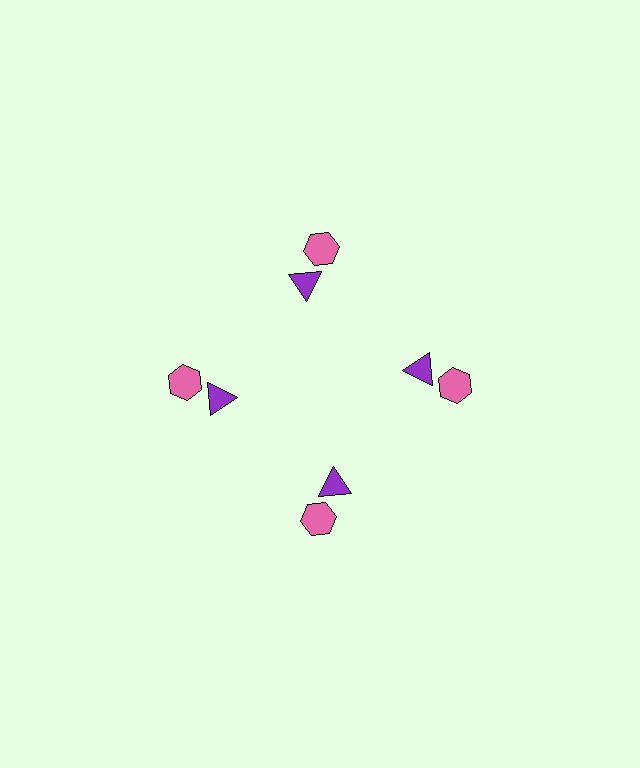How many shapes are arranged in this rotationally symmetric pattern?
There are 8 shapes, arranged in 4 groups of 2.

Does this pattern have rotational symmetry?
Yes, this pattern has 4-fold rotational symmetry. It looks the same after rotating 90 degrees around the center.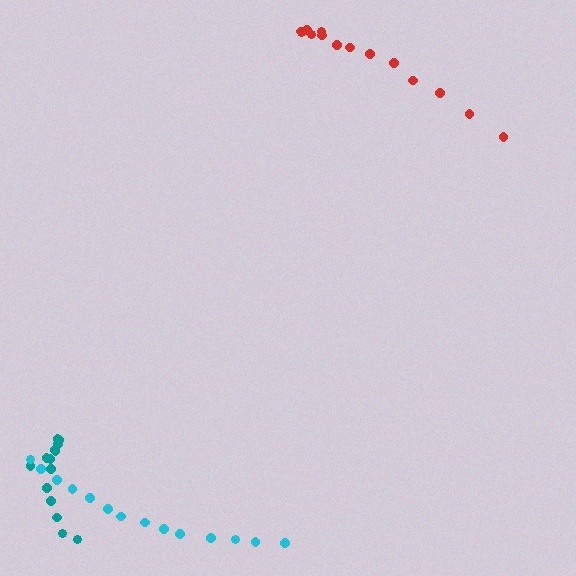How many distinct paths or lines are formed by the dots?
There are 3 distinct paths.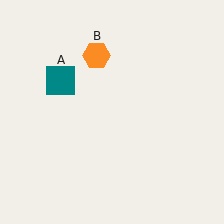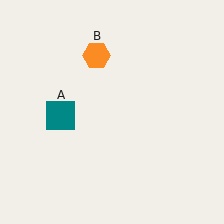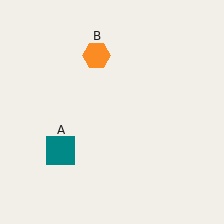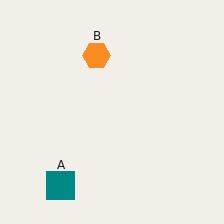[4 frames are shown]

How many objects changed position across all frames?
1 object changed position: teal square (object A).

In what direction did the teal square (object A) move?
The teal square (object A) moved down.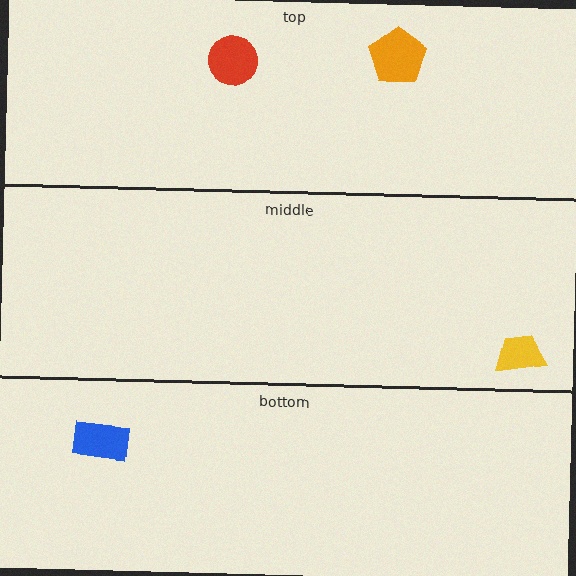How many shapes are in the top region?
2.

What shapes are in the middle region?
The yellow trapezoid.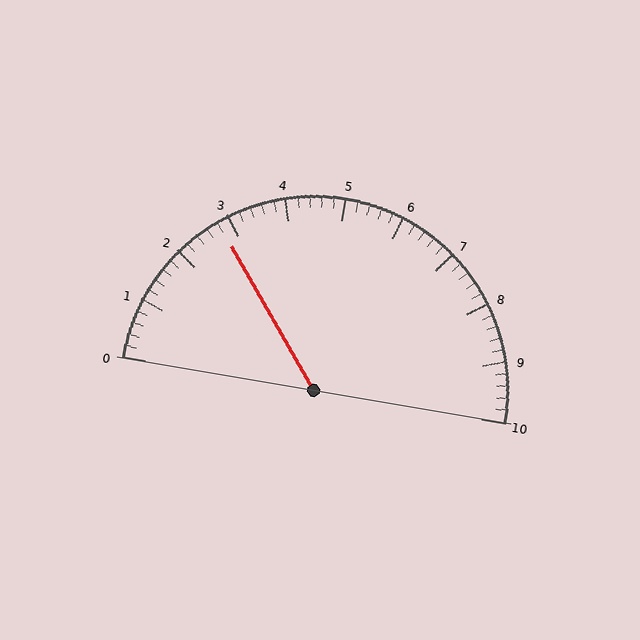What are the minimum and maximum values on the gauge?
The gauge ranges from 0 to 10.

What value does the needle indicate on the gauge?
The needle indicates approximately 2.8.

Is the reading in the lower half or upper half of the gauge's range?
The reading is in the lower half of the range (0 to 10).